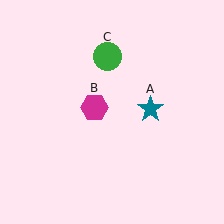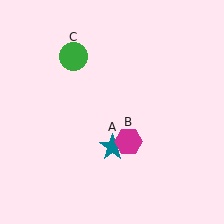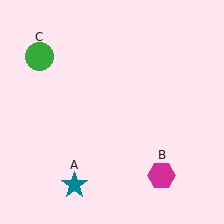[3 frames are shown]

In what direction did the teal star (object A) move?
The teal star (object A) moved down and to the left.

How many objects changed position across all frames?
3 objects changed position: teal star (object A), magenta hexagon (object B), green circle (object C).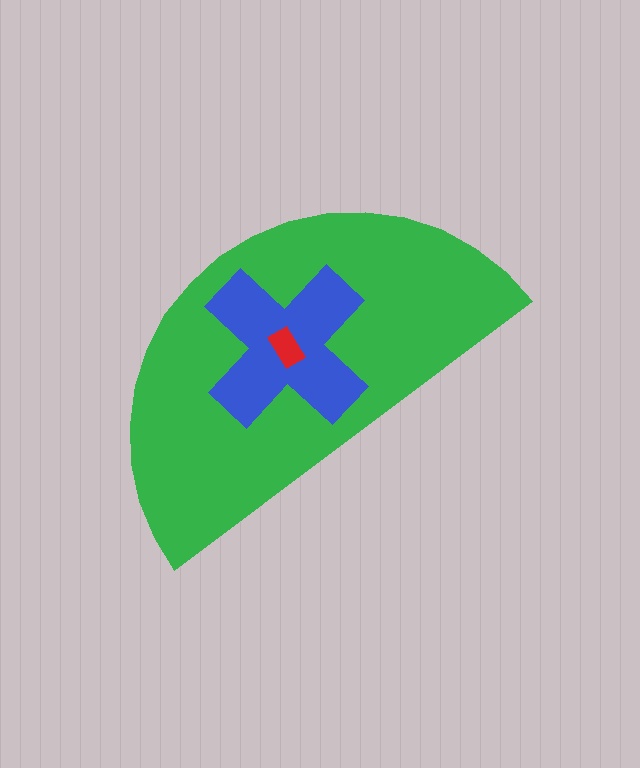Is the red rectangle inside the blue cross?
Yes.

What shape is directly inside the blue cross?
The red rectangle.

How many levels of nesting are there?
3.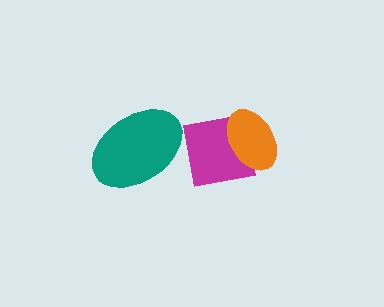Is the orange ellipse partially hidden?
No, no other shape covers it.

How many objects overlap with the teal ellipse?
1 object overlaps with the teal ellipse.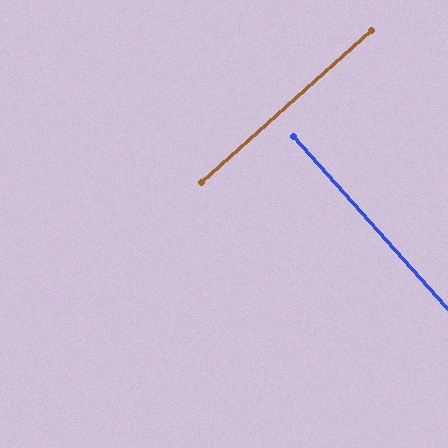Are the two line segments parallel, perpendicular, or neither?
Perpendicular — they meet at approximately 90°.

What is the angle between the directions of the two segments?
Approximately 90 degrees.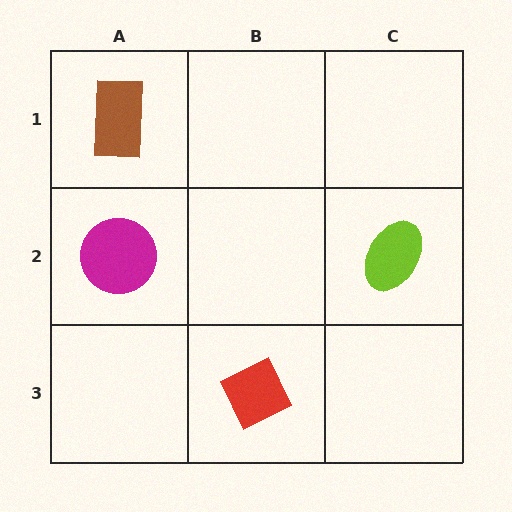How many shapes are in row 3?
1 shape.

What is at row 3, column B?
A red diamond.